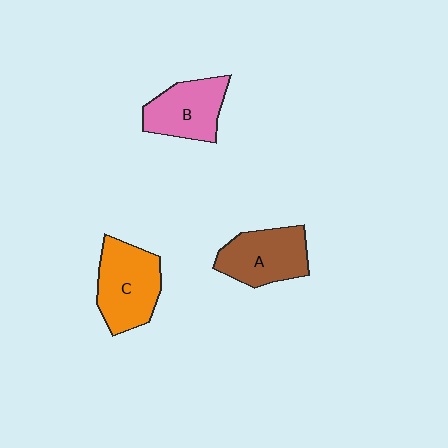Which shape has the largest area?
Shape C (orange).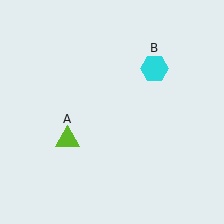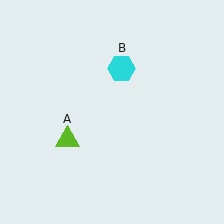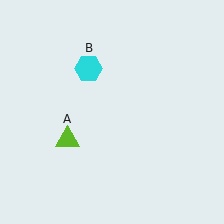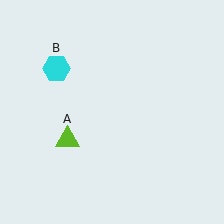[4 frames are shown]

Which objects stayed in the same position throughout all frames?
Lime triangle (object A) remained stationary.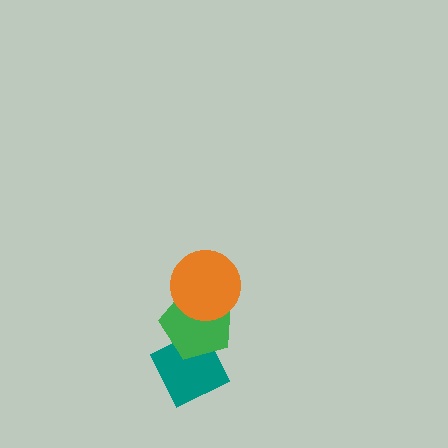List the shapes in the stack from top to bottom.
From top to bottom: the orange circle, the green pentagon, the teal diamond.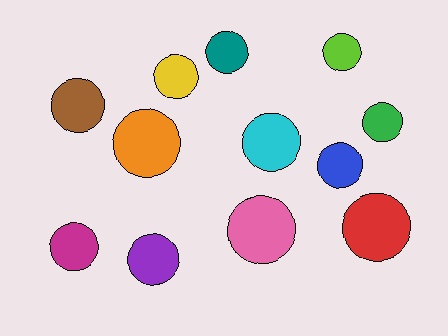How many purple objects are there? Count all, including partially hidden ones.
There is 1 purple object.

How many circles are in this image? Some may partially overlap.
There are 12 circles.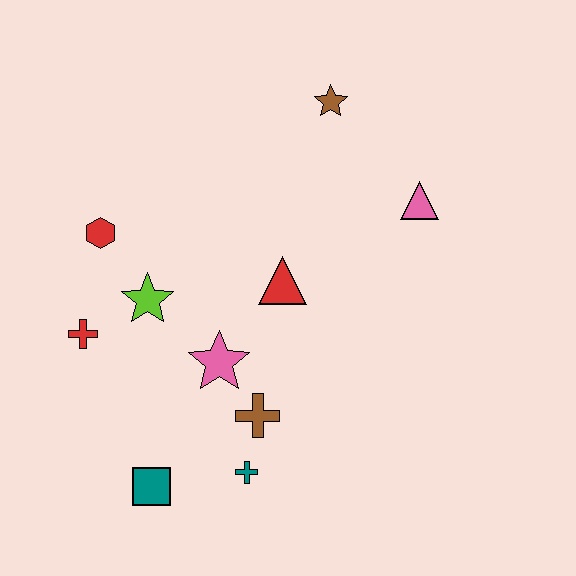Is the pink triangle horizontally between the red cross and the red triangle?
No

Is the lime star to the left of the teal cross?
Yes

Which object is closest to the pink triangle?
The brown star is closest to the pink triangle.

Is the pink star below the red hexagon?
Yes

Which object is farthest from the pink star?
The brown star is farthest from the pink star.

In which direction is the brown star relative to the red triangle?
The brown star is above the red triangle.